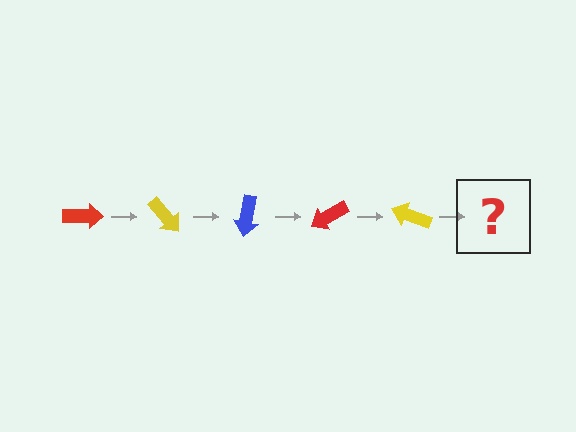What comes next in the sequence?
The next element should be a blue arrow, rotated 250 degrees from the start.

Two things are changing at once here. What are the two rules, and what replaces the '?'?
The two rules are that it rotates 50 degrees each step and the color cycles through red, yellow, and blue. The '?' should be a blue arrow, rotated 250 degrees from the start.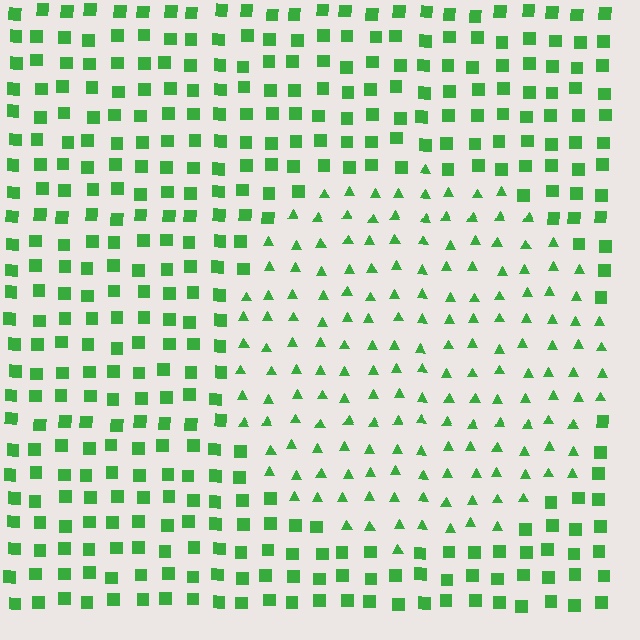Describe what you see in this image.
The image is filled with small green elements arranged in a uniform grid. A circle-shaped region contains triangles, while the surrounding area contains squares. The boundary is defined purely by the change in element shape.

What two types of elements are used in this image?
The image uses triangles inside the circle region and squares outside it.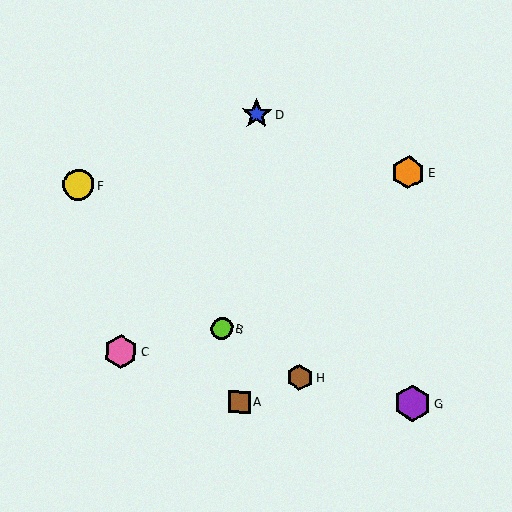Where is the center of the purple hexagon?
The center of the purple hexagon is at (412, 403).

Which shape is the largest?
The purple hexagon (labeled G) is the largest.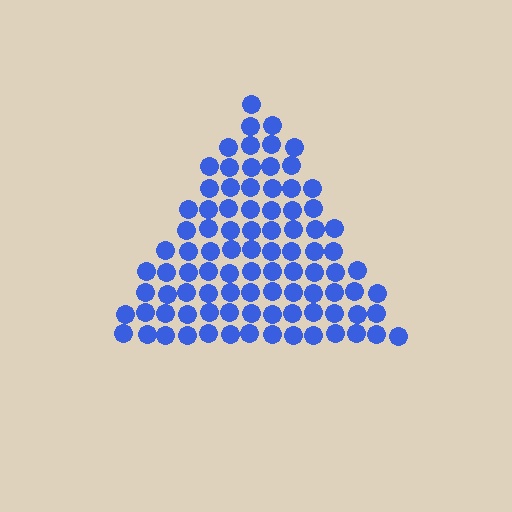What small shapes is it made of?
It is made of small circles.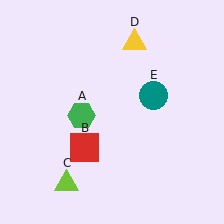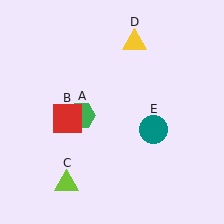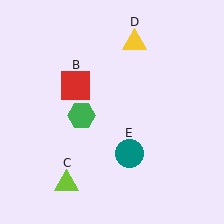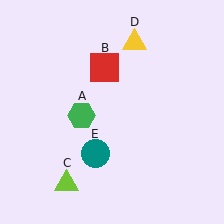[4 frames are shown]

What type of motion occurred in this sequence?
The red square (object B), teal circle (object E) rotated clockwise around the center of the scene.